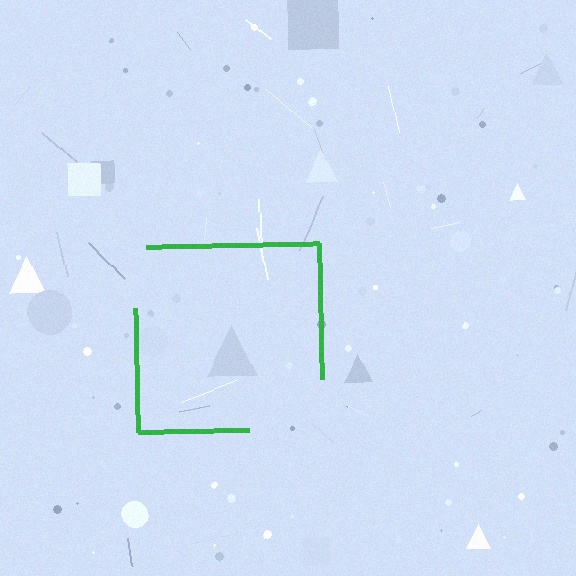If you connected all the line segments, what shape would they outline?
They would outline a square.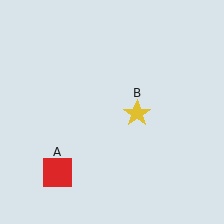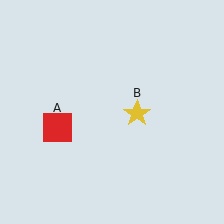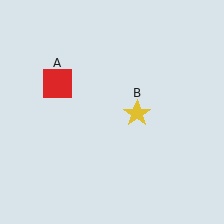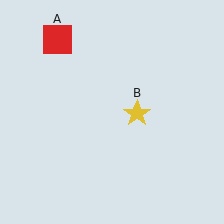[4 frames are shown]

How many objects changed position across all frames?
1 object changed position: red square (object A).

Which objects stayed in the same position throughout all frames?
Yellow star (object B) remained stationary.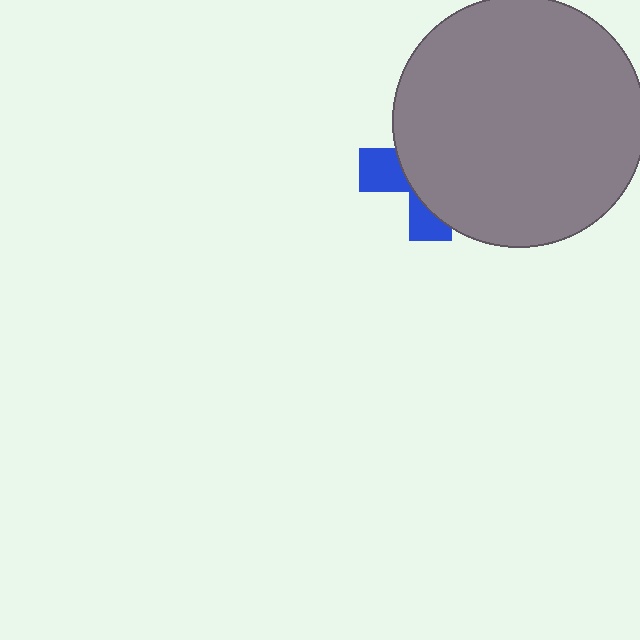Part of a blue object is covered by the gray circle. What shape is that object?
It is a cross.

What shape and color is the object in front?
The object in front is a gray circle.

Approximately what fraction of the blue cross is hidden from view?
Roughly 70% of the blue cross is hidden behind the gray circle.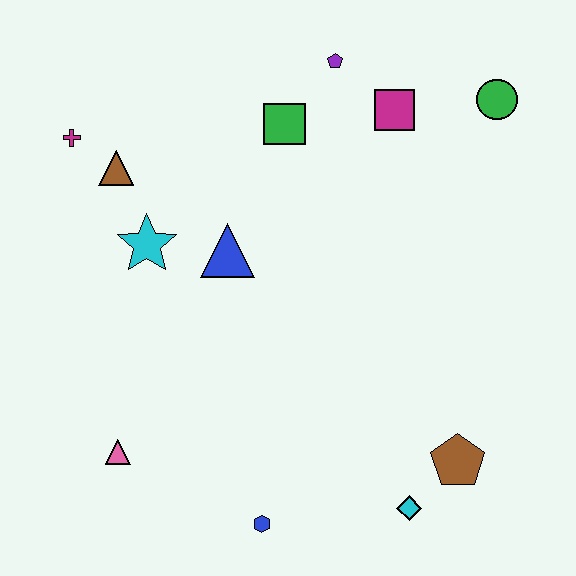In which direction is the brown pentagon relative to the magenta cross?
The brown pentagon is to the right of the magenta cross.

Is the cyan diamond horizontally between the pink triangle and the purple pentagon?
No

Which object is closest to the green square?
The purple pentagon is closest to the green square.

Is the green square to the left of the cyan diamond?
Yes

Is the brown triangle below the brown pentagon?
No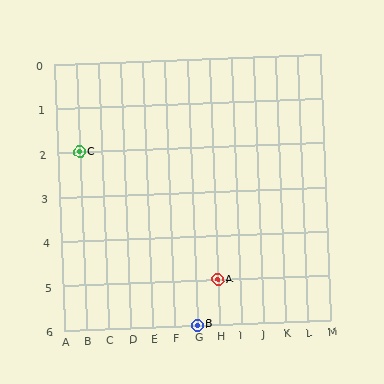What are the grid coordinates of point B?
Point B is at grid coordinates (G, 6).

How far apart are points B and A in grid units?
Points B and A are 1 column and 1 row apart (about 1.4 grid units diagonally).